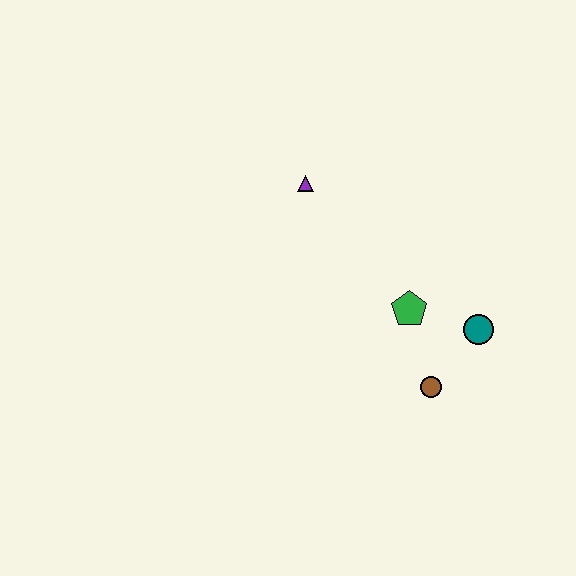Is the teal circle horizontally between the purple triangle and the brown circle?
No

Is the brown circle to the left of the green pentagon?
No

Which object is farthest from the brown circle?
The purple triangle is farthest from the brown circle.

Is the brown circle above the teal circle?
No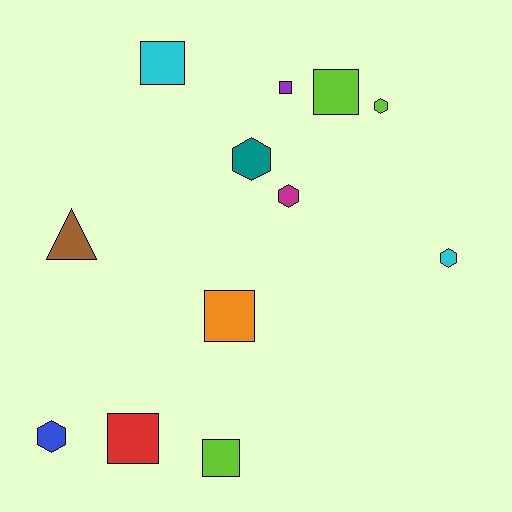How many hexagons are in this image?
There are 5 hexagons.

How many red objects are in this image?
There is 1 red object.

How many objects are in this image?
There are 12 objects.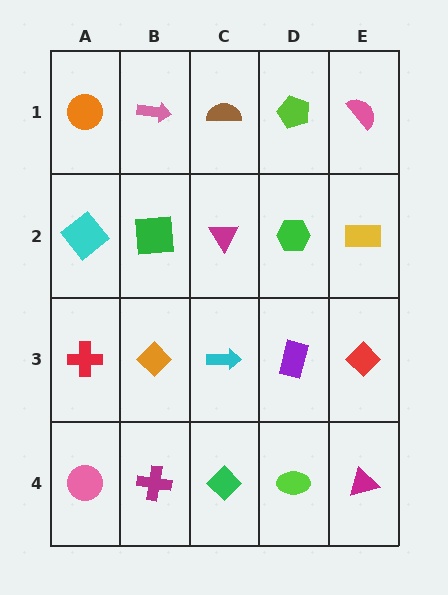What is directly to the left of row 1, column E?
A lime pentagon.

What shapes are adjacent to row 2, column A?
An orange circle (row 1, column A), a red cross (row 3, column A), a green square (row 2, column B).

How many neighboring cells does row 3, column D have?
4.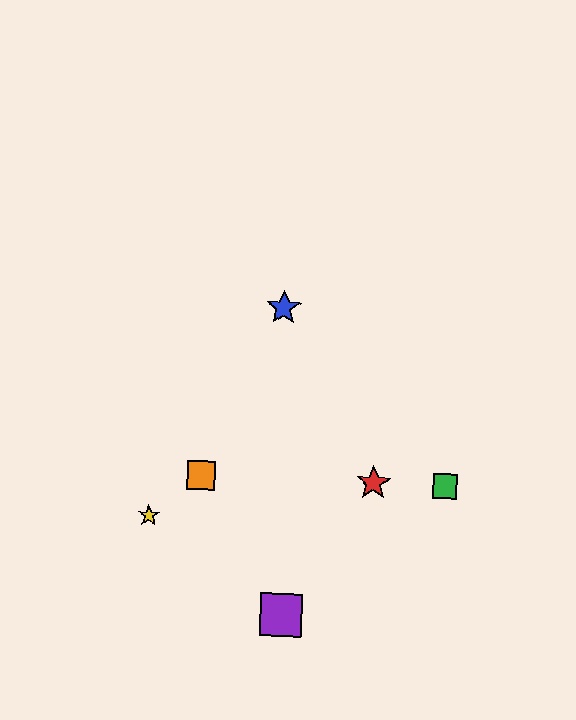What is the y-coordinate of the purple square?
The purple square is at y≈615.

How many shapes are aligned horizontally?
3 shapes (the red star, the green square, the orange square) are aligned horizontally.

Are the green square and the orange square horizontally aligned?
Yes, both are at y≈486.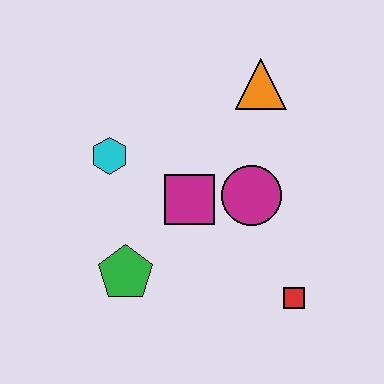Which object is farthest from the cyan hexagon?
The red square is farthest from the cyan hexagon.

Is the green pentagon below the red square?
No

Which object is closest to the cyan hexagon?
The magenta square is closest to the cyan hexagon.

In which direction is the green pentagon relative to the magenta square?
The green pentagon is below the magenta square.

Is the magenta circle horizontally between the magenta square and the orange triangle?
Yes